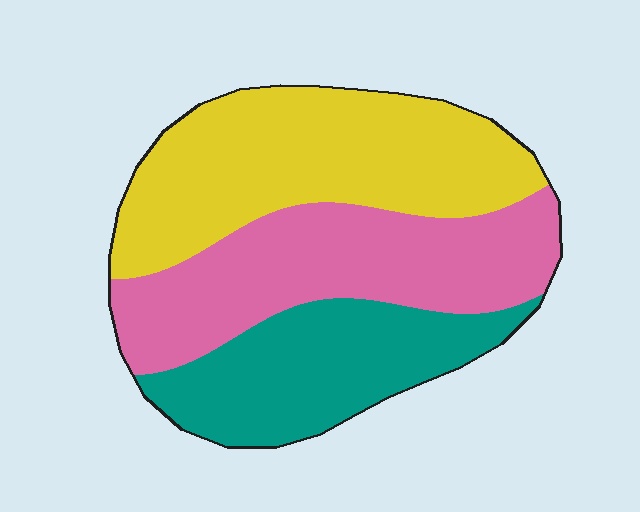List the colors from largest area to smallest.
From largest to smallest: yellow, pink, teal.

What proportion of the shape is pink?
Pink covers around 35% of the shape.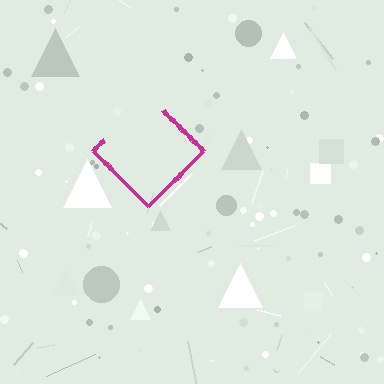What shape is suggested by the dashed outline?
The dashed outline suggests a diamond.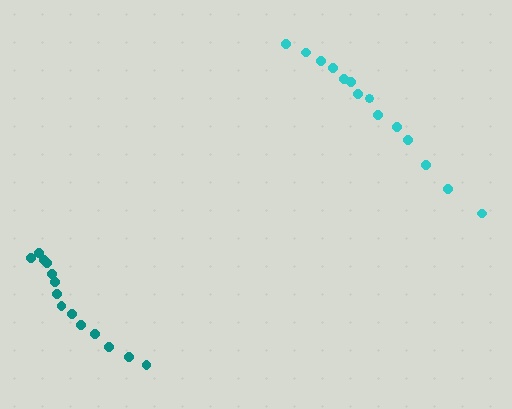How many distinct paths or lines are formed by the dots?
There are 2 distinct paths.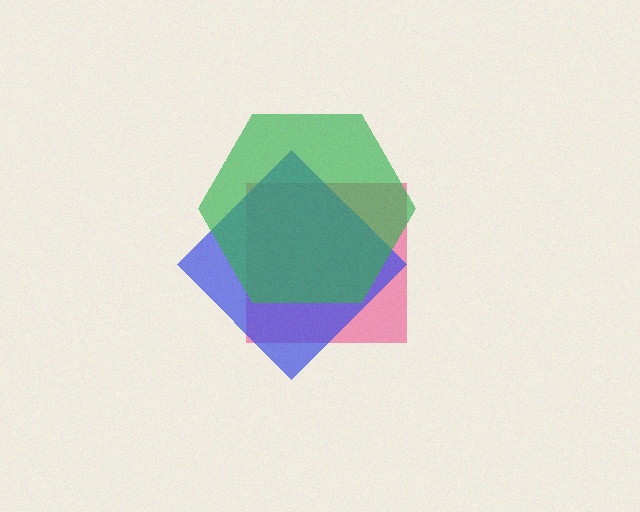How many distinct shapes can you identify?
There are 3 distinct shapes: a pink square, a blue diamond, a green hexagon.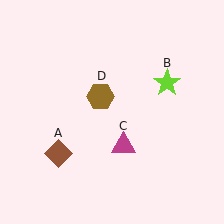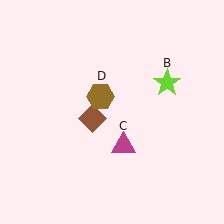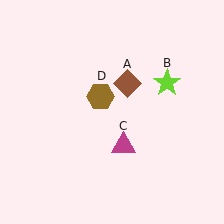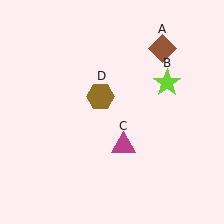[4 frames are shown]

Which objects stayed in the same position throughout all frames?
Lime star (object B) and magenta triangle (object C) and brown hexagon (object D) remained stationary.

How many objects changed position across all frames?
1 object changed position: brown diamond (object A).